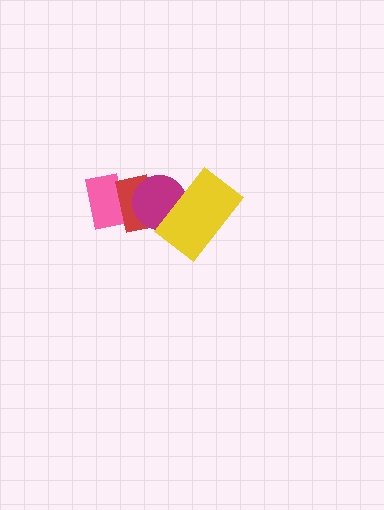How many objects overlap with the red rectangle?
2 objects overlap with the red rectangle.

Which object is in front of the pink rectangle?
The red rectangle is in front of the pink rectangle.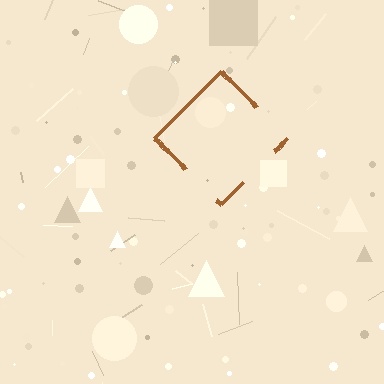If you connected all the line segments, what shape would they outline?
They would outline a diamond.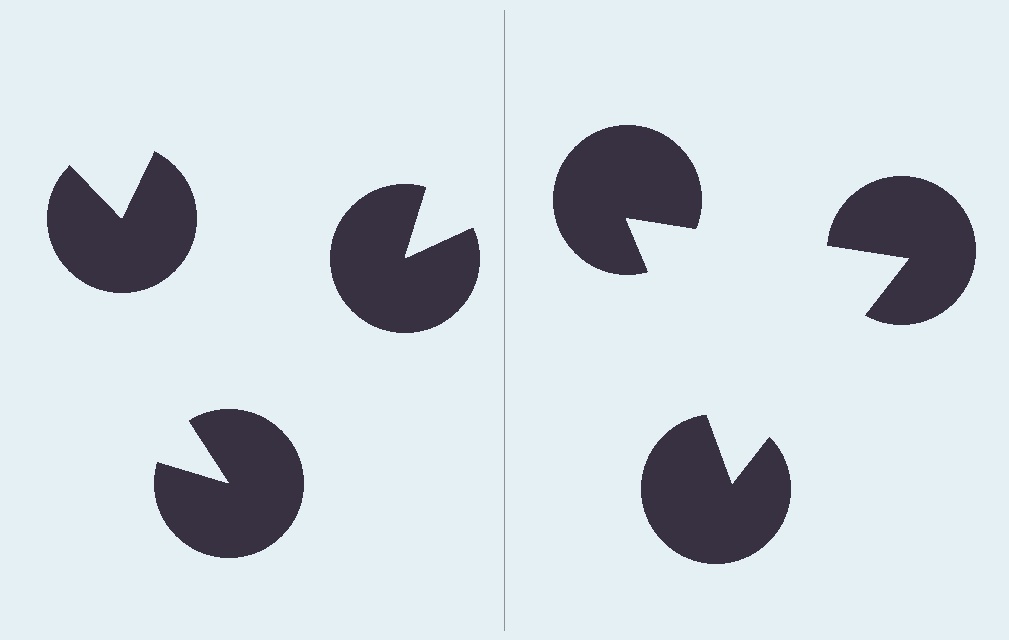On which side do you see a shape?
An illusory triangle appears on the right side. On the left side the wedge cuts are rotated, so no coherent shape forms.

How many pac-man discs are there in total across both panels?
6 — 3 on each side.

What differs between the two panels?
The pac-man discs are positioned identically on both sides; only the wedge orientations differ. On the right they align to a triangle; on the left they are misaligned.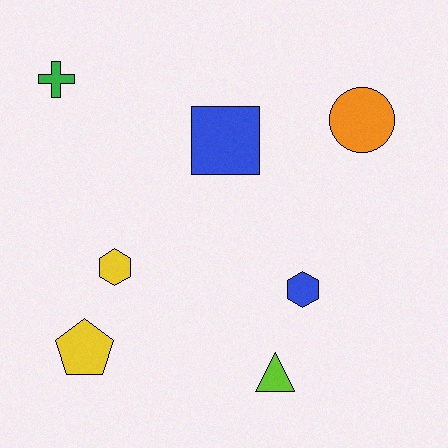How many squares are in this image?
There is 1 square.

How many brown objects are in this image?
There are no brown objects.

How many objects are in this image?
There are 7 objects.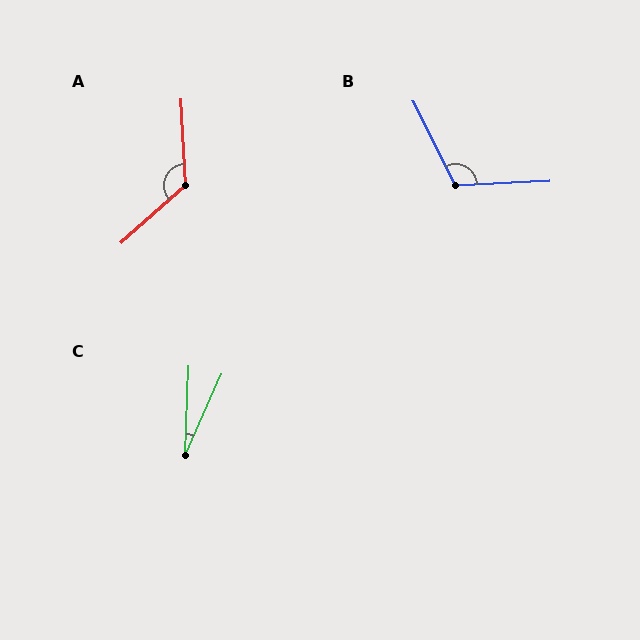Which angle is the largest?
A, at approximately 129 degrees.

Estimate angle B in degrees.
Approximately 114 degrees.